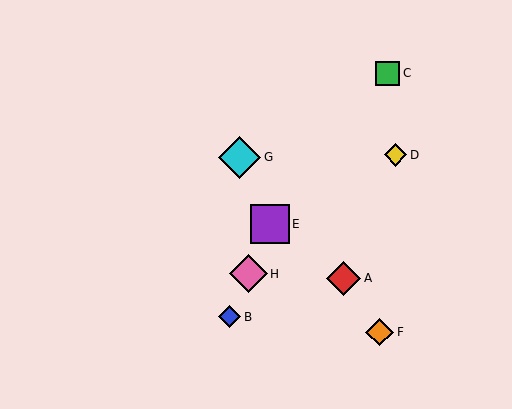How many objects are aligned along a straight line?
3 objects (B, E, H) are aligned along a straight line.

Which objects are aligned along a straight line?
Objects B, E, H are aligned along a straight line.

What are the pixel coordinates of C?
Object C is at (388, 73).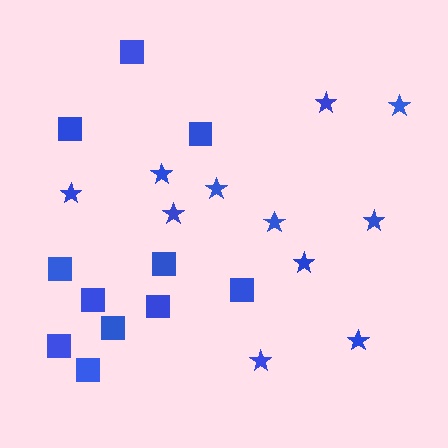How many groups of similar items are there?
There are 2 groups: one group of squares (11) and one group of stars (11).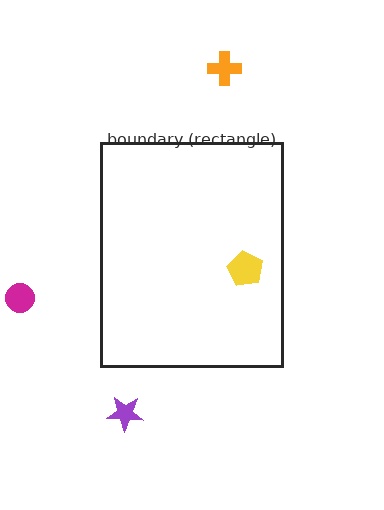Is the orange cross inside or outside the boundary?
Outside.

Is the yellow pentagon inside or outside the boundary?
Inside.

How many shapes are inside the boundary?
1 inside, 3 outside.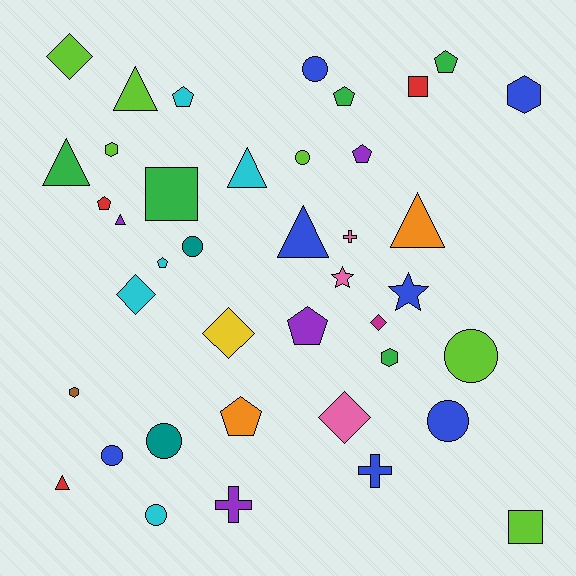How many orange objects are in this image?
There are 2 orange objects.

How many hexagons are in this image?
There are 4 hexagons.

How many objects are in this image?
There are 40 objects.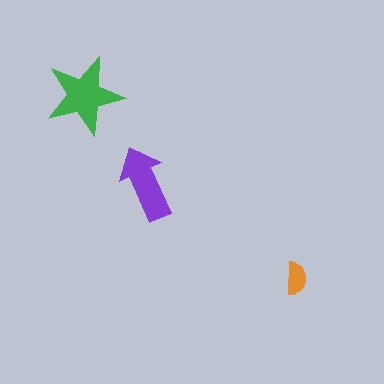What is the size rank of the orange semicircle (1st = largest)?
3rd.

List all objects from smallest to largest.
The orange semicircle, the purple arrow, the green star.